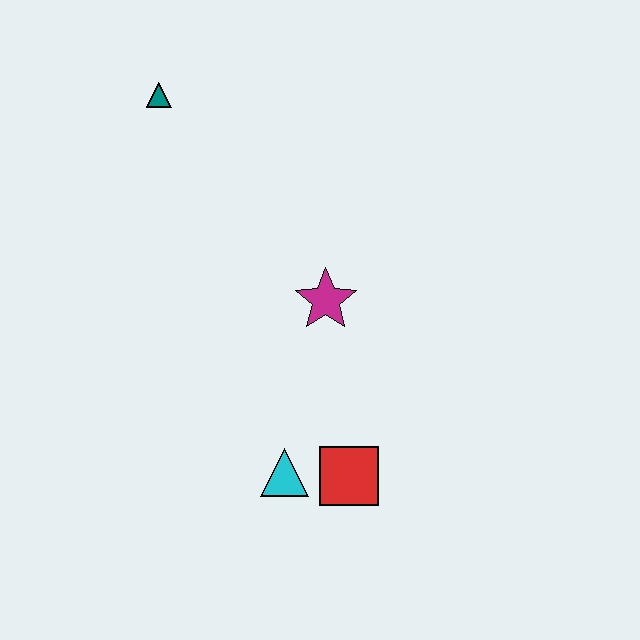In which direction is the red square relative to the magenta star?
The red square is below the magenta star.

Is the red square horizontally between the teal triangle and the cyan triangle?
No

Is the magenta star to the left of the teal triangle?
No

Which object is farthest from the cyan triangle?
The teal triangle is farthest from the cyan triangle.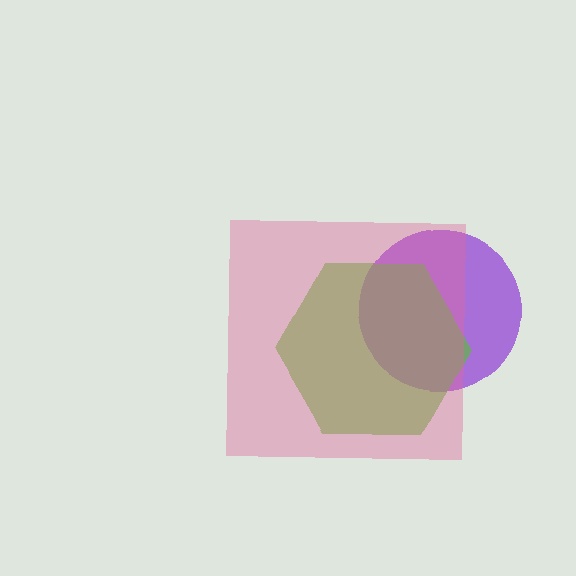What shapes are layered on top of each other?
The layered shapes are: a purple circle, a lime hexagon, a pink square.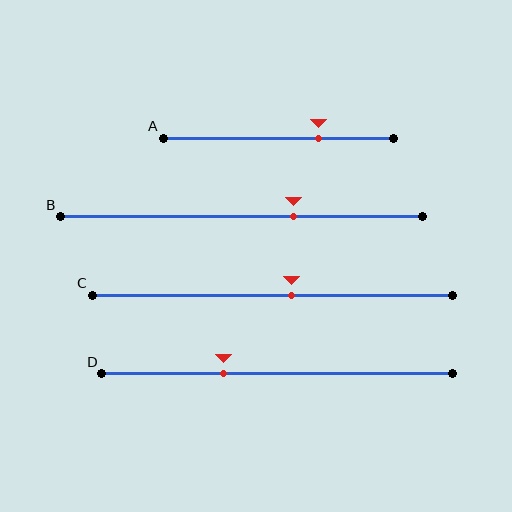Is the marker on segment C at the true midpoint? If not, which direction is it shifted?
No, the marker on segment C is shifted to the right by about 5% of the segment length.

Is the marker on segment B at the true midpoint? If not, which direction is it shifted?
No, the marker on segment B is shifted to the right by about 14% of the segment length.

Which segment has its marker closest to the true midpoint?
Segment C has its marker closest to the true midpoint.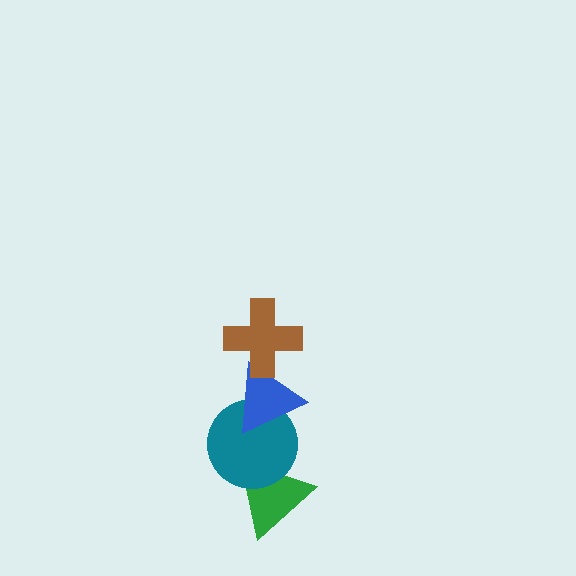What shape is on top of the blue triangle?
The brown cross is on top of the blue triangle.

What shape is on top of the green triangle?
The teal circle is on top of the green triangle.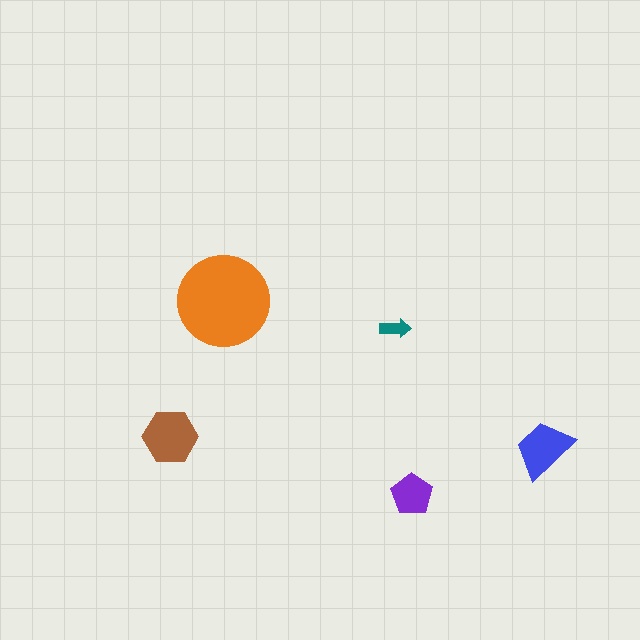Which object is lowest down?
The purple pentagon is bottommost.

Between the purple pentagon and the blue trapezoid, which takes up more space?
The blue trapezoid.